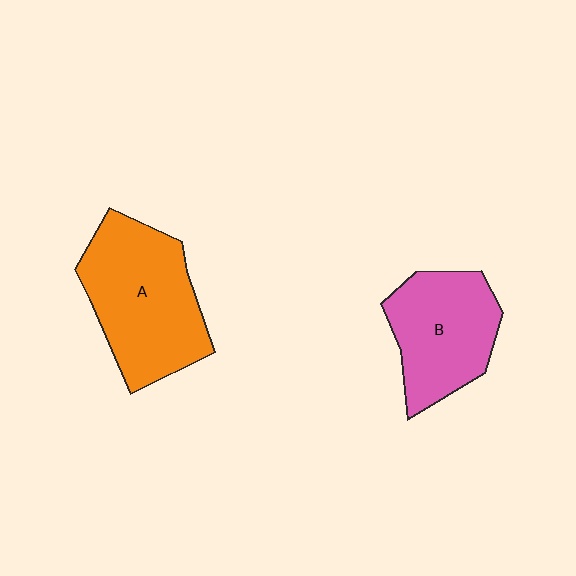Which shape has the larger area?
Shape A (orange).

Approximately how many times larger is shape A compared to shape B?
Approximately 1.3 times.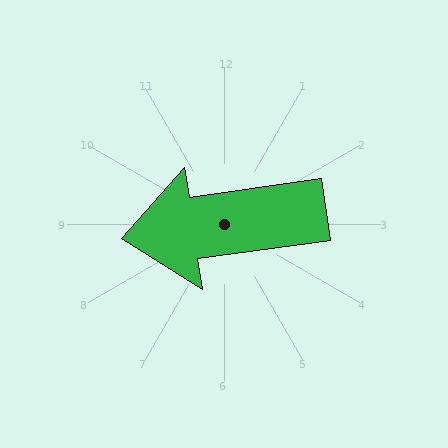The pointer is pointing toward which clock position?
Roughly 9 o'clock.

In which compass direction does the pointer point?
West.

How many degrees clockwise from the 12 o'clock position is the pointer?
Approximately 262 degrees.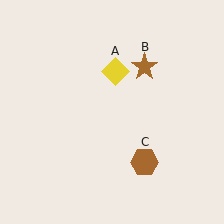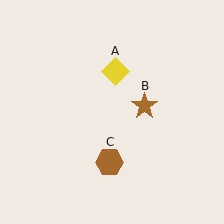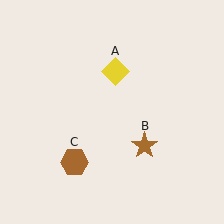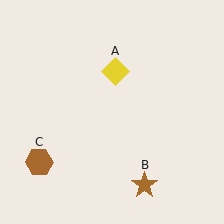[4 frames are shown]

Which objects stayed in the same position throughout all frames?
Yellow diamond (object A) remained stationary.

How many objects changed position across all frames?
2 objects changed position: brown star (object B), brown hexagon (object C).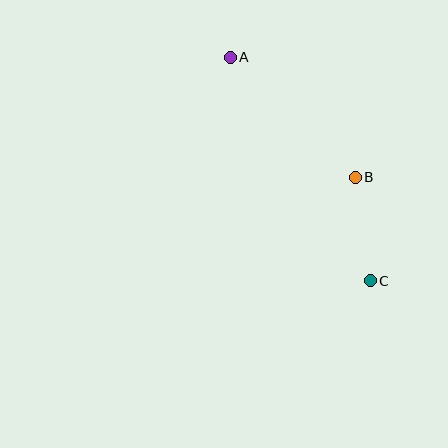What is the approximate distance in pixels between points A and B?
The distance between A and B is approximately 173 pixels.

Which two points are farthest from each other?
Points A and C are farthest from each other.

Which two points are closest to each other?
Points B and C are closest to each other.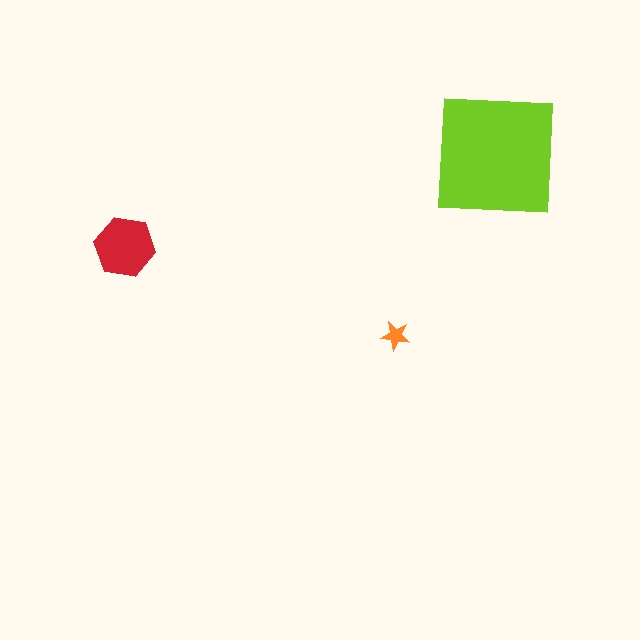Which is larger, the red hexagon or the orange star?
The red hexagon.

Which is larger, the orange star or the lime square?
The lime square.